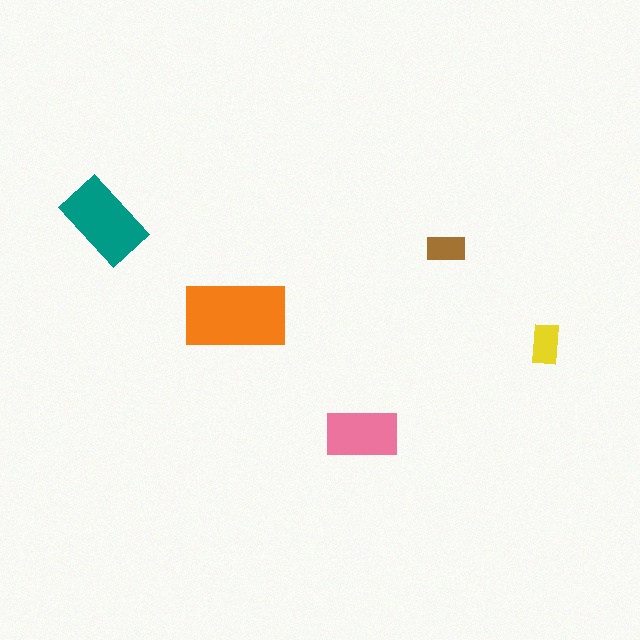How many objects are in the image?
There are 5 objects in the image.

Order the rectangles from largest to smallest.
the orange one, the teal one, the pink one, the yellow one, the brown one.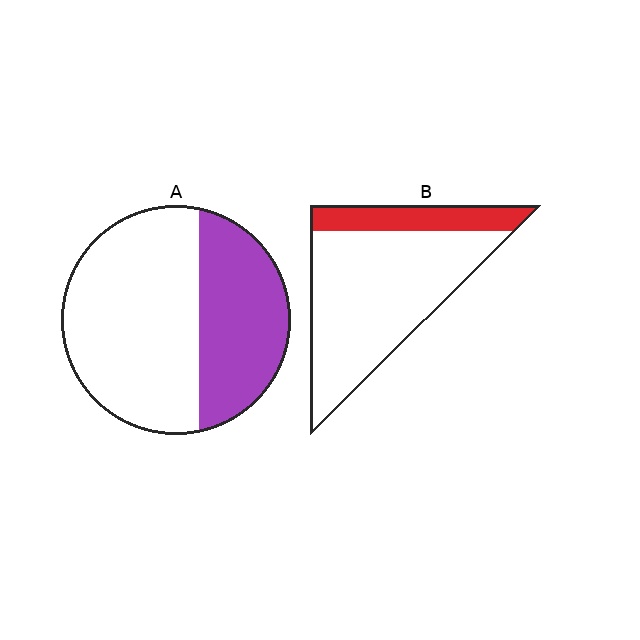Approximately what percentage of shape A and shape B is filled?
A is approximately 35% and B is approximately 20%.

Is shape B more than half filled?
No.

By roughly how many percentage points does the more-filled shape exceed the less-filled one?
By roughly 15 percentage points (A over B).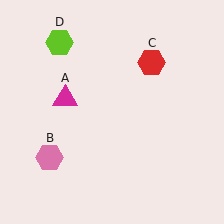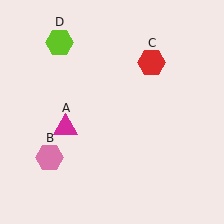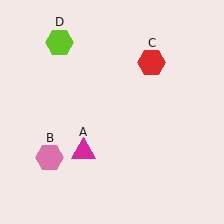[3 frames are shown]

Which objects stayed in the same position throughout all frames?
Pink hexagon (object B) and red hexagon (object C) and lime hexagon (object D) remained stationary.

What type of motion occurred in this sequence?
The magenta triangle (object A) rotated counterclockwise around the center of the scene.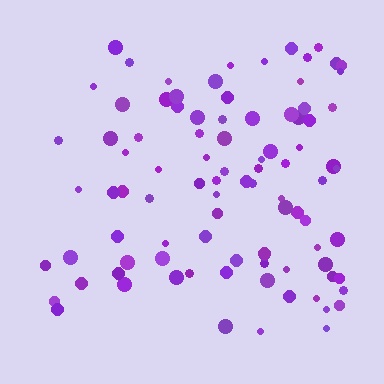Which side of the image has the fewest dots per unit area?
The left.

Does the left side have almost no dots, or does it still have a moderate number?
Still a moderate number, just noticeably fewer than the right.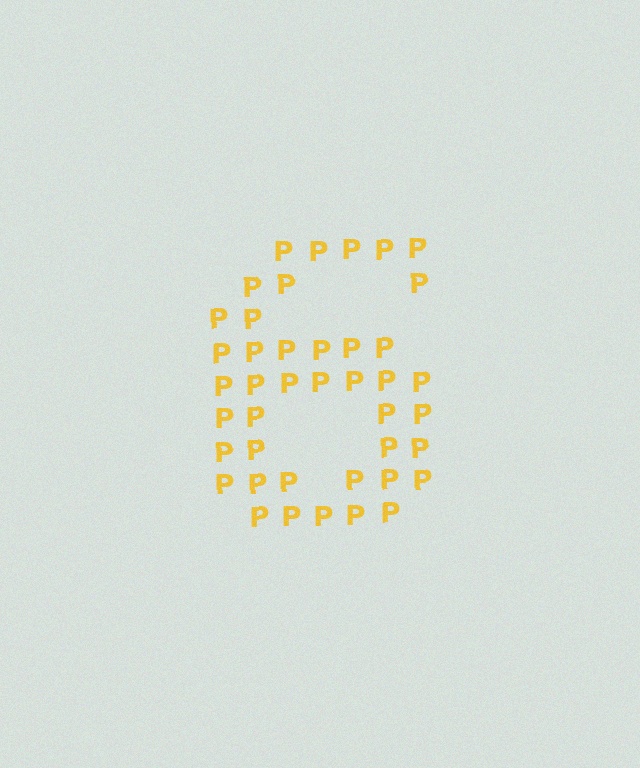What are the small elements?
The small elements are letter P's.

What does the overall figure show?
The overall figure shows the digit 6.